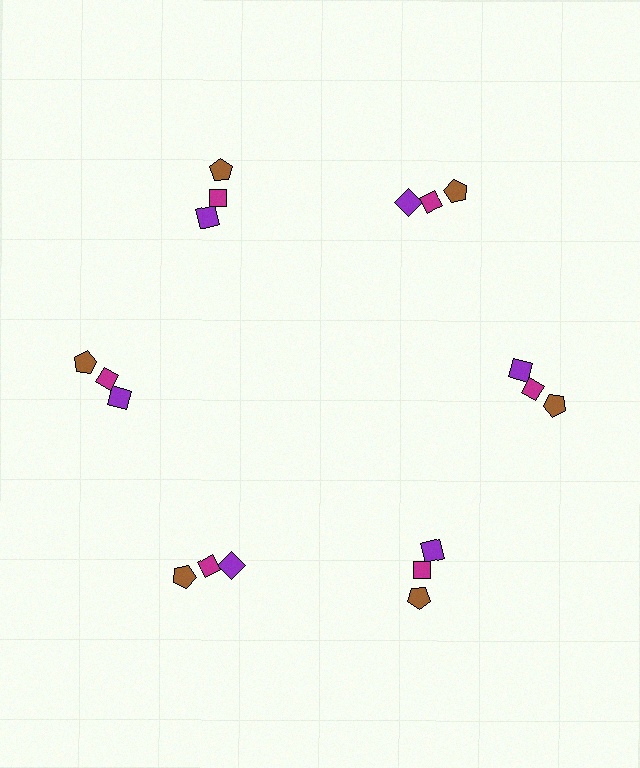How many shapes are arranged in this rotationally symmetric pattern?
There are 18 shapes, arranged in 6 groups of 3.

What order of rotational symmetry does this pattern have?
This pattern has 6-fold rotational symmetry.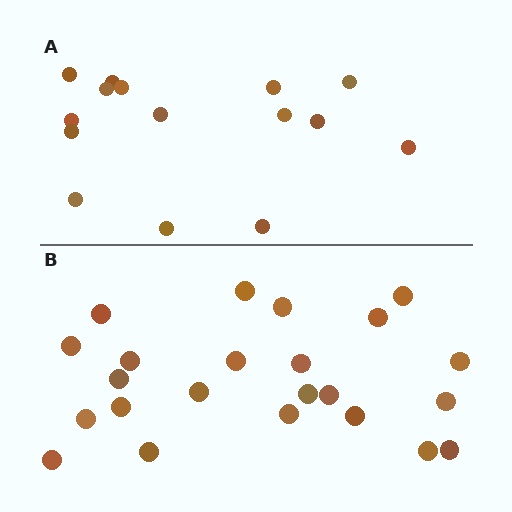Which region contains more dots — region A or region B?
Region B (the bottom region) has more dots.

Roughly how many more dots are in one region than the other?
Region B has roughly 8 or so more dots than region A.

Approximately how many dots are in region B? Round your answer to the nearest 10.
About 20 dots. (The exact count is 23, which rounds to 20.)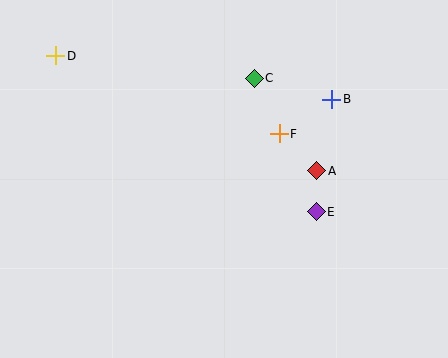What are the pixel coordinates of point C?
Point C is at (254, 78).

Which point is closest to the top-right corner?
Point B is closest to the top-right corner.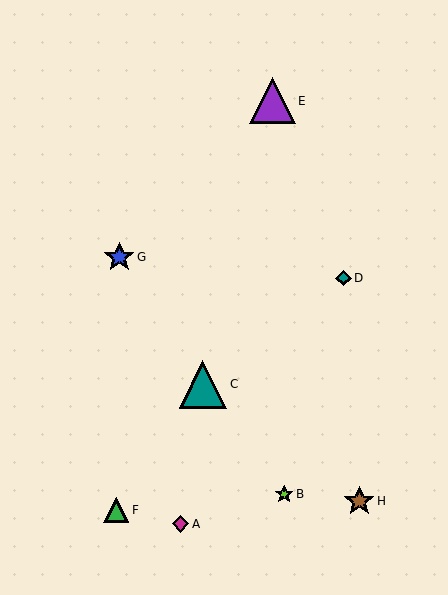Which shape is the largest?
The teal triangle (labeled C) is the largest.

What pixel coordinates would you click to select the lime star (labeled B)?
Click at (284, 494) to select the lime star B.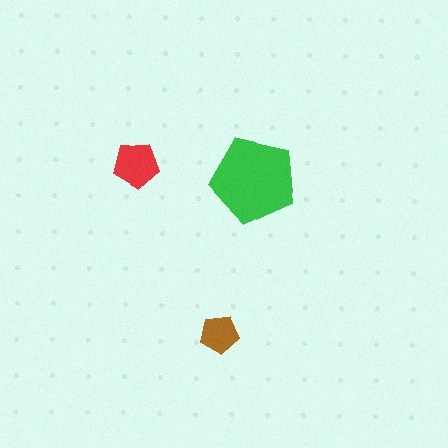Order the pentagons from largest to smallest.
the green one, the red one, the brown one.